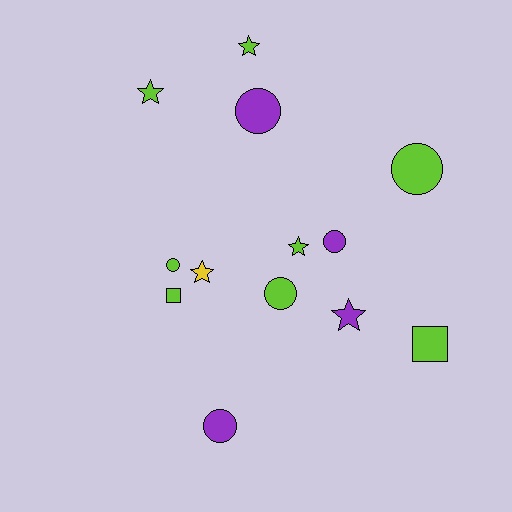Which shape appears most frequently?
Circle, with 6 objects.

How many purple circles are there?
There are 3 purple circles.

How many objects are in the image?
There are 13 objects.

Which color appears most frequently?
Lime, with 8 objects.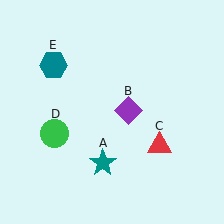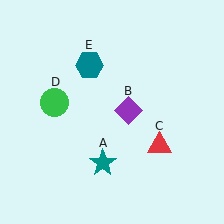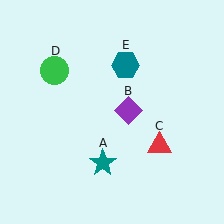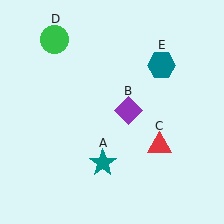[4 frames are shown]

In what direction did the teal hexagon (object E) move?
The teal hexagon (object E) moved right.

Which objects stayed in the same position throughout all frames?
Teal star (object A) and purple diamond (object B) and red triangle (object C) remained stationary.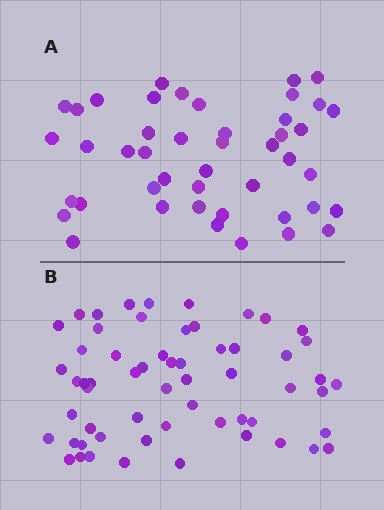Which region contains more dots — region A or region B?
Region B (the bottom region) has more dots.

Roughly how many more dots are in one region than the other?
Region B has approximately 15 more dots than region A.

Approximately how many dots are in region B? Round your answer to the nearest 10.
About 60 dots. (The exact count is 59, which rounds to 60.)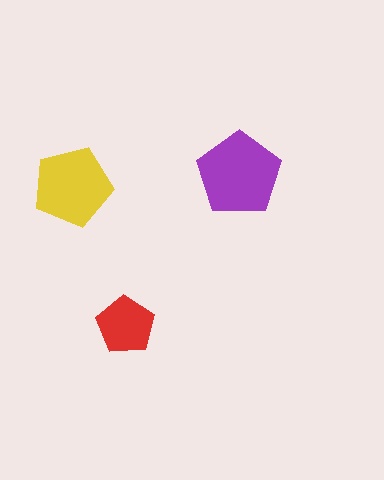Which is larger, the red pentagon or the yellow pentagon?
The yellow one.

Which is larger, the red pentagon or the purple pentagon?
The purple one.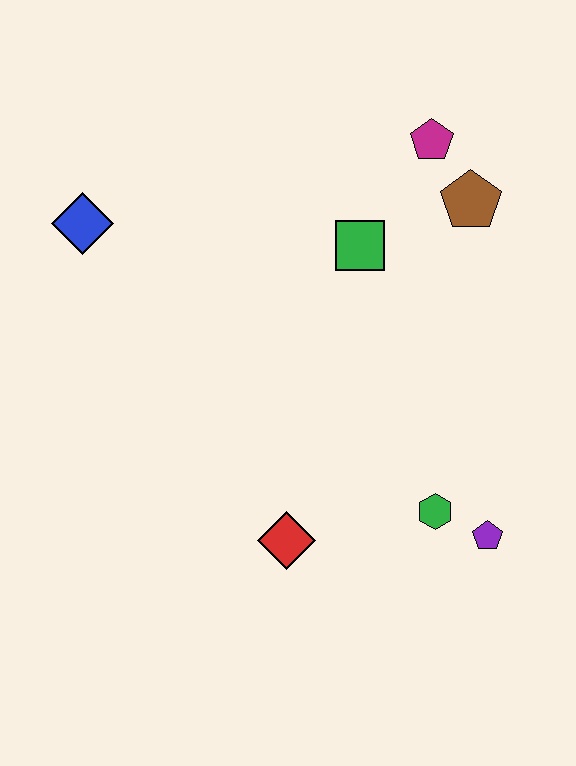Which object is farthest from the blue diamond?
The purple pentagon is farthest from the blue diamond.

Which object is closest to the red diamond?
The green hexagon is closest to the red diamond.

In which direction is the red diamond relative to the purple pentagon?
The red diamond is to the left of the purple pentagon.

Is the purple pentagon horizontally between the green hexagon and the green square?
No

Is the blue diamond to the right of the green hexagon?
No